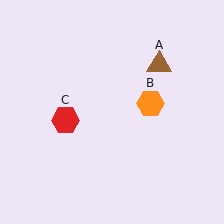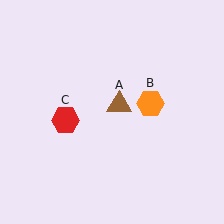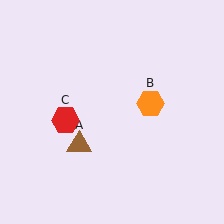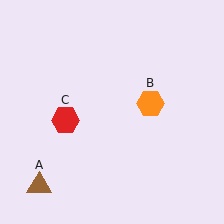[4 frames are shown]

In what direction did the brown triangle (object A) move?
The brown triangle (object A) moved down and to the left.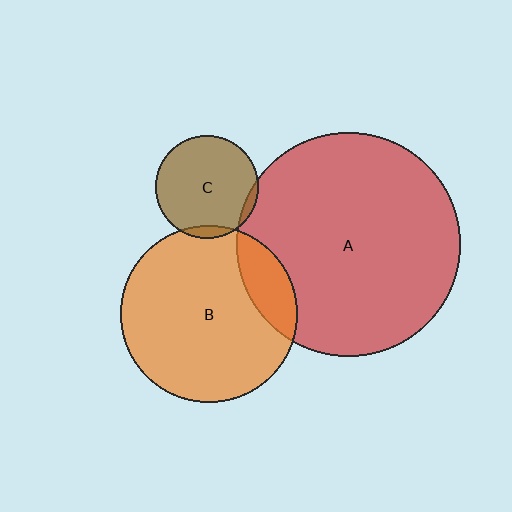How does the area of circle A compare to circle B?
Approximately 1.6 times.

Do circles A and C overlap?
Yes.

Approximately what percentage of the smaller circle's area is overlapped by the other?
Approximately 5%.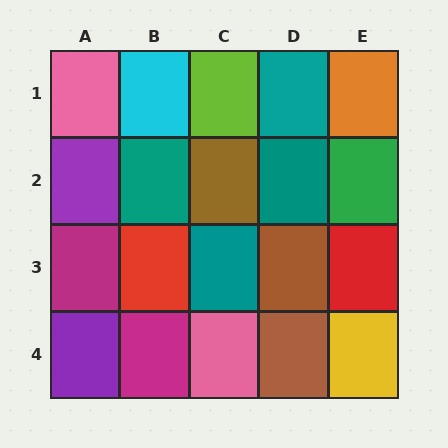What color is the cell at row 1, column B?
Cyan.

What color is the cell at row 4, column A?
Purple.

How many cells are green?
1 cell is green.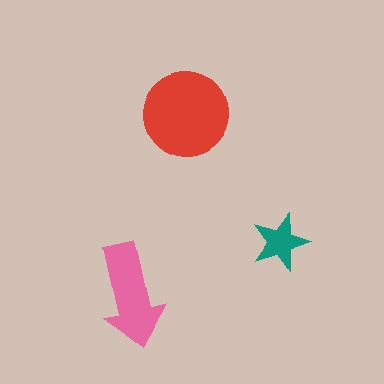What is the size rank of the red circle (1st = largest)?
1st.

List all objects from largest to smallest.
The red circle, the pink arrow, the teal star.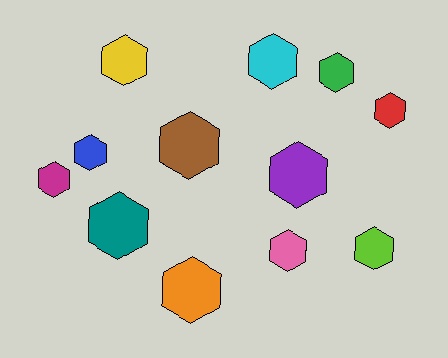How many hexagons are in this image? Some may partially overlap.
There are 12 hexagons.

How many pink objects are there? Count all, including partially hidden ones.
There is 1 pink object.